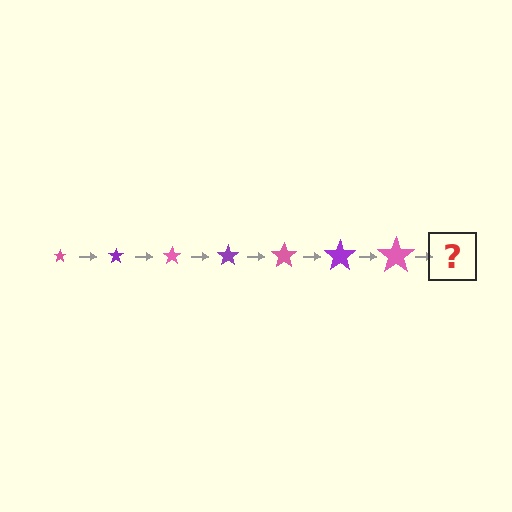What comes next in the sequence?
The next element should be a purple star, larger than the previous one.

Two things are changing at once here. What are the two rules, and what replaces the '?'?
The two rules are that the star grows larger each step and the color cycles through pink and purple. The '?' should be a purple star, larger than the previous one.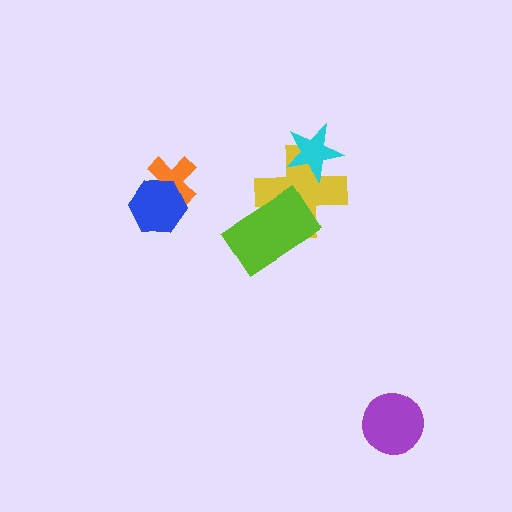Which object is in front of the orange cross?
The blue hexagon is in front of the orange cross.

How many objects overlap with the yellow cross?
2 objects overlap with the yellow cross.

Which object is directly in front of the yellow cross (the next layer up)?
The cyan star is directly in front of the yellow cross.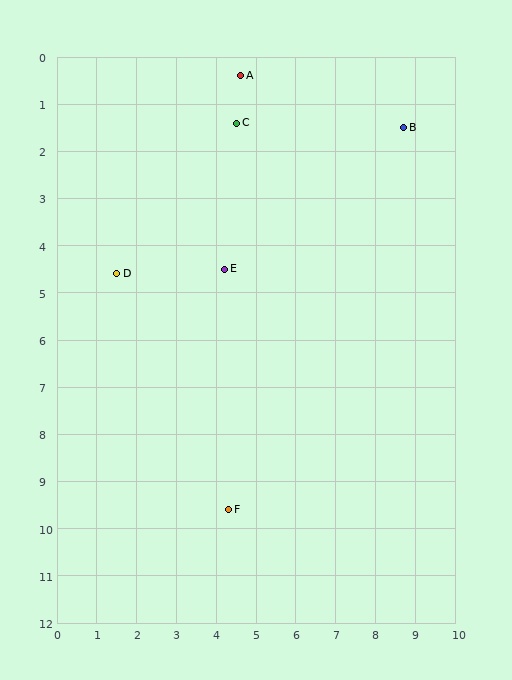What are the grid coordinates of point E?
Point E is at approximately (4.2, 4.5).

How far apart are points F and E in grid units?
Points F and E are about 5.1 grid units apart.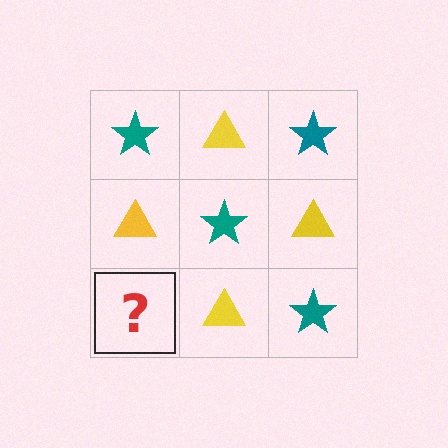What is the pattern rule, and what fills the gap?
The rule is that it alternates teal star and yellow triangle in a checkerboard pattern. The gap should be filled with a teal star.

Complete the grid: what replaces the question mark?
The question mark should be replaced with a teal star.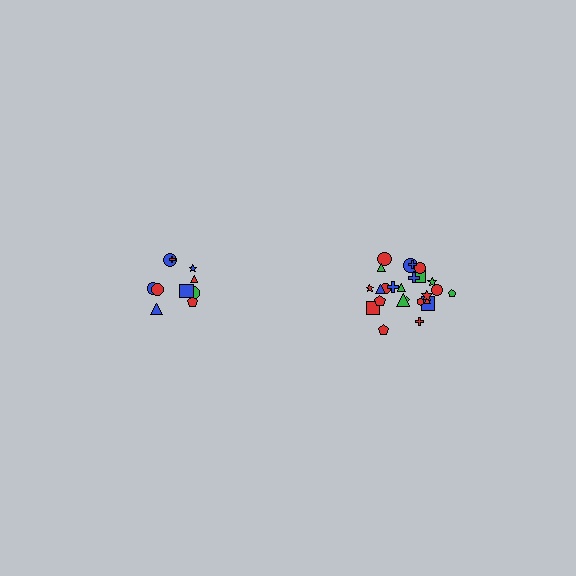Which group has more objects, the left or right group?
The right group.